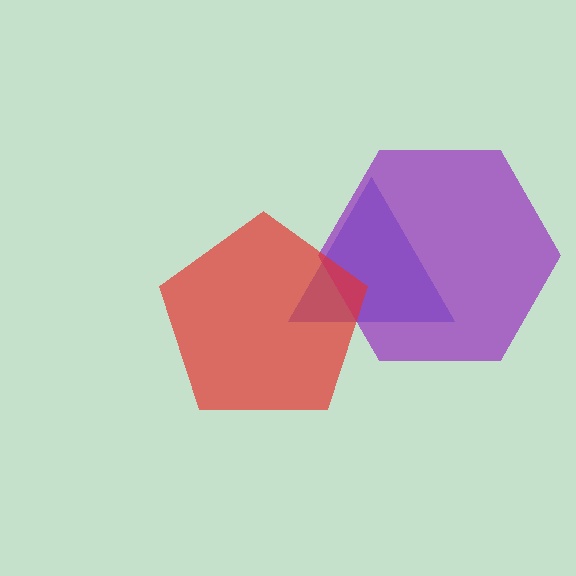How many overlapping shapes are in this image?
There are 3 overlapping shapes in the image.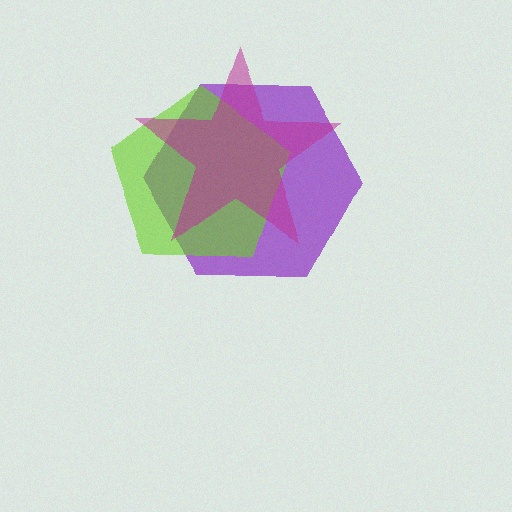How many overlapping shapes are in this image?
There are 3 overlapping shapes in the image.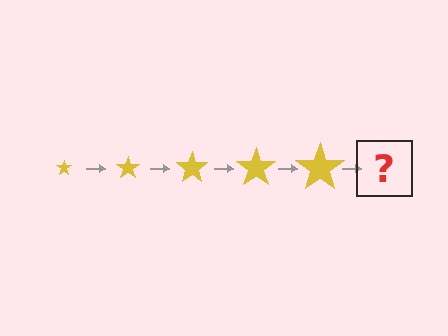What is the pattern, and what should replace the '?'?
The pattern is that the star gets progressively larger each step. The '?' should be a yellow star, larger than the previous one.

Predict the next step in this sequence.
The next step is a yellow star, larger than the previous one.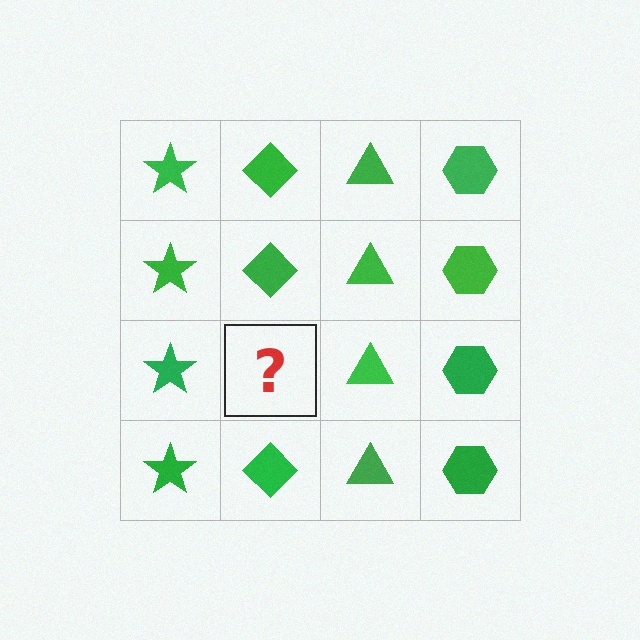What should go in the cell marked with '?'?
The missing cell should contain a green diamond.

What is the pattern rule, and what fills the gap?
The rule is that each column has a consistent shape. The gap should be filled with a green diamond.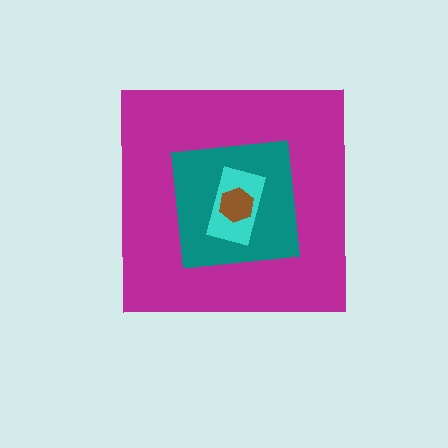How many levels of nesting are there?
4.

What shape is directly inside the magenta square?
The teal square.